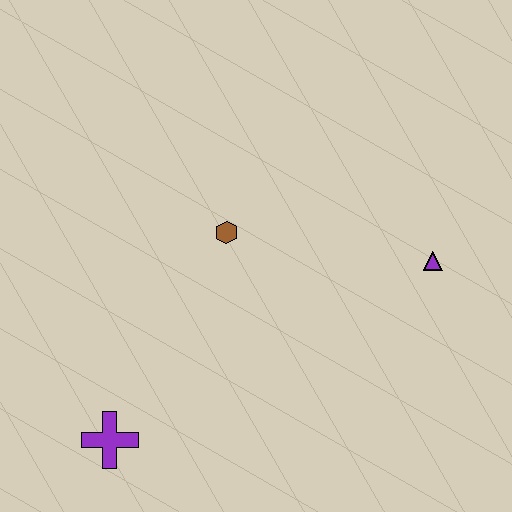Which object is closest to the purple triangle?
The brown hexagon is closest to the purple triangle.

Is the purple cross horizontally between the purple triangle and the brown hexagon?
No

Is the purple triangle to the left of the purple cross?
No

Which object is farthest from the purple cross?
The purple triangle is farthest from the purple cross.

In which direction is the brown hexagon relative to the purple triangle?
The brown hexagon is to the left of the purple triangle.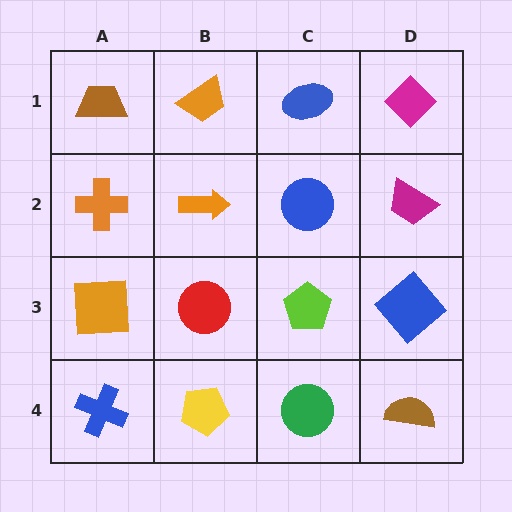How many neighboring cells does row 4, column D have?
2.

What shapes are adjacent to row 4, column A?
An orange square (row 3, column A), a yellow pentagon (row 4, column B).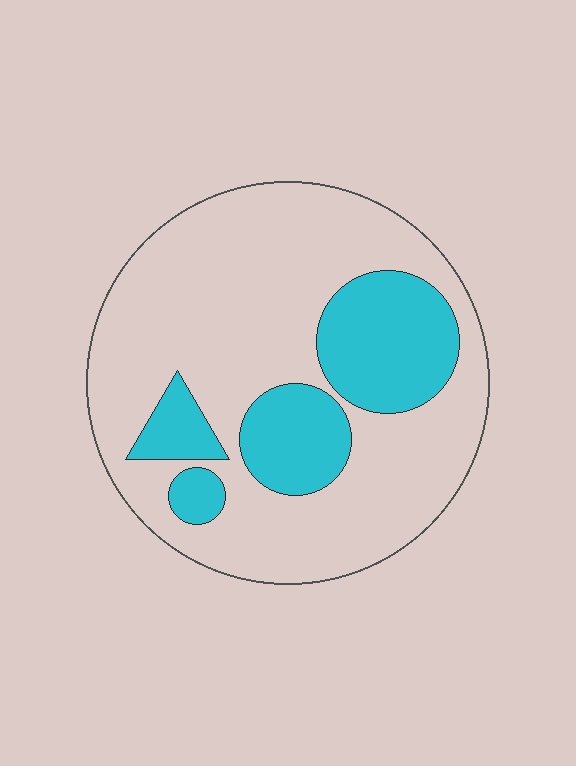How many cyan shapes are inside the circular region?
4.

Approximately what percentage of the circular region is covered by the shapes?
Approximately 25%.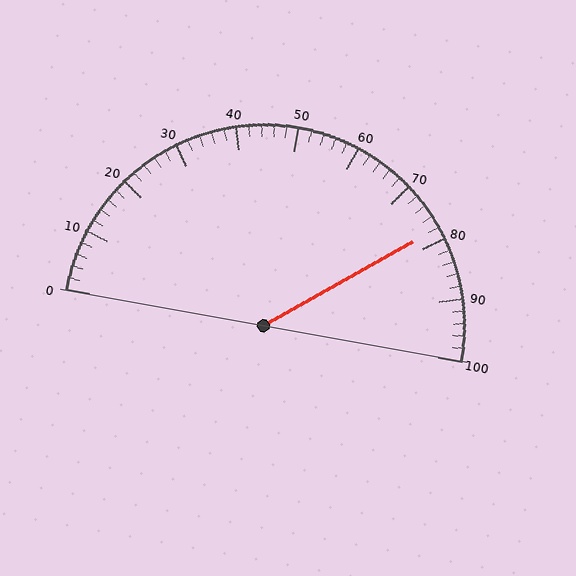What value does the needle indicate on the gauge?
The needle indicates approximately 78.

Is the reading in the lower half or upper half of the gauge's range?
The reading is in the upper half of the range (0 to 100).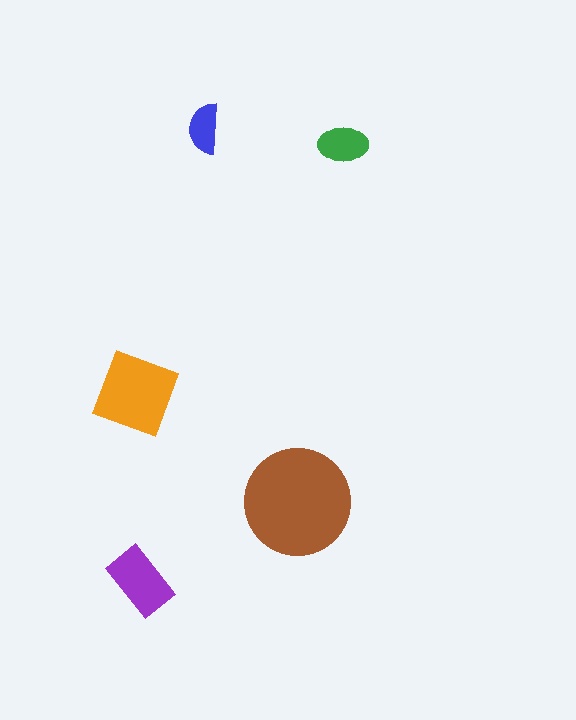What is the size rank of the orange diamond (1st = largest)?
2nd.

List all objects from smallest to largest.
The blue semicircle, the green ellipse, the purple rectangle, the orange diamond, the brown circle.